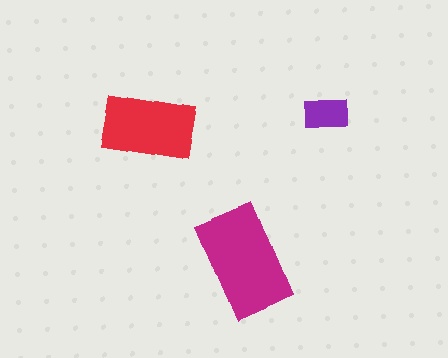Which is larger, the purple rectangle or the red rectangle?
The red one.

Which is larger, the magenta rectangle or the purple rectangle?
The magenta one.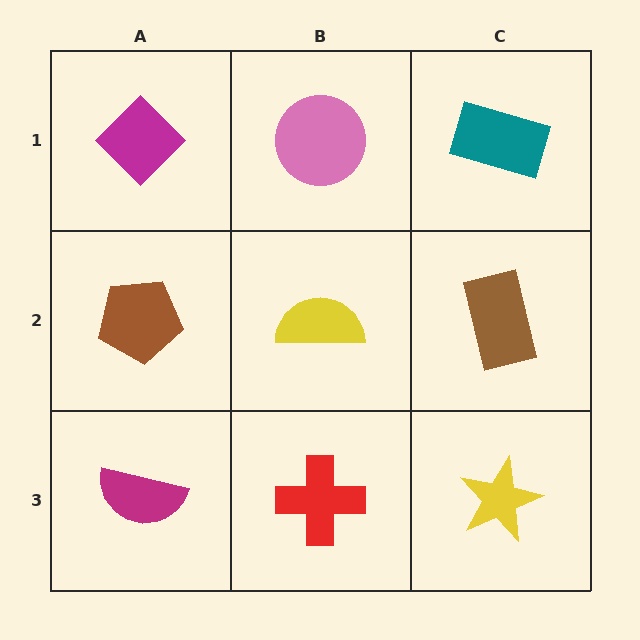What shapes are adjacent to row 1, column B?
A yellow semicircle (row 2, column B), a magenta diamond (row 1, column A), a teal rectangle (row 1, column C).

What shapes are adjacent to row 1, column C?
A brown rectangle (row 2, column C), a pink circle (row 1, column B).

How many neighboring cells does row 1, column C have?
2.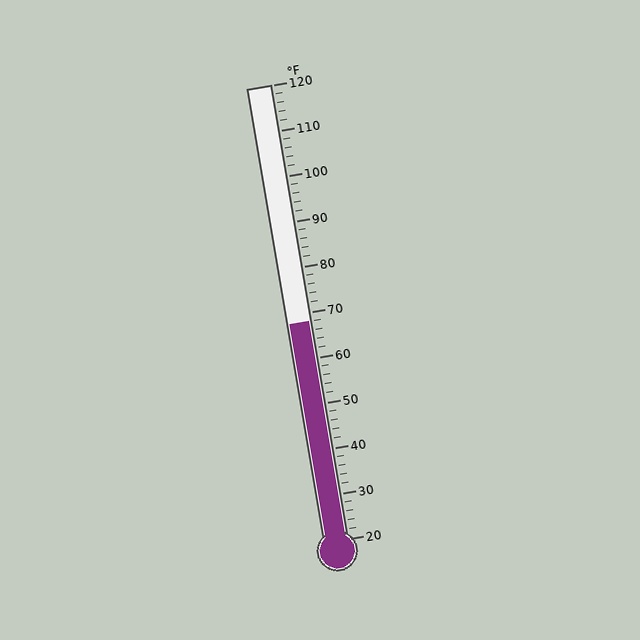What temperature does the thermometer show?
The thermometer shows approximately 68°F.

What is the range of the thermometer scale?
The thermometer scale ranges from 20°F to 120°F.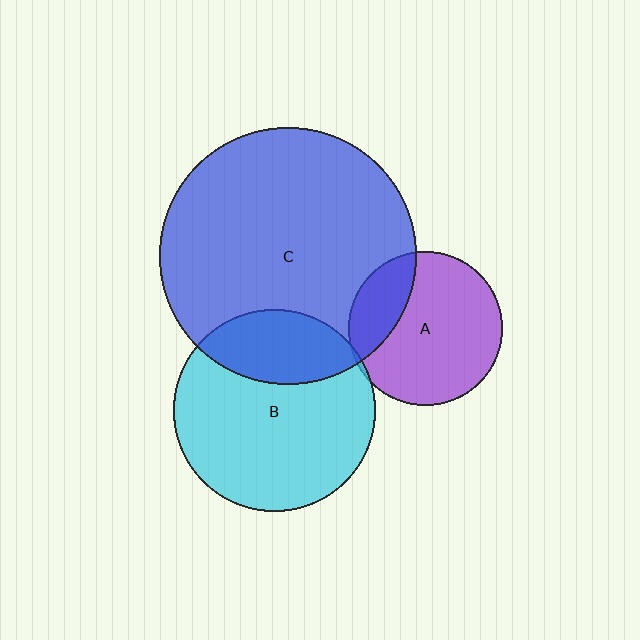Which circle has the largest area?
Circle C (blue).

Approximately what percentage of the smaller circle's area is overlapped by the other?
Approximately 25%.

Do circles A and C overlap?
Yes.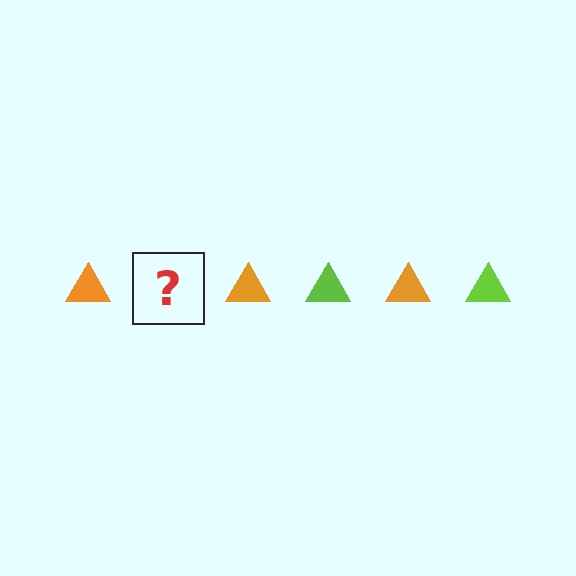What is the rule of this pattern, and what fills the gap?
The rule is that the pattern cycles through orange, lime triangles. The gap should be filled with a lime triangle.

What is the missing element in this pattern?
The missing element is a lime triangle.